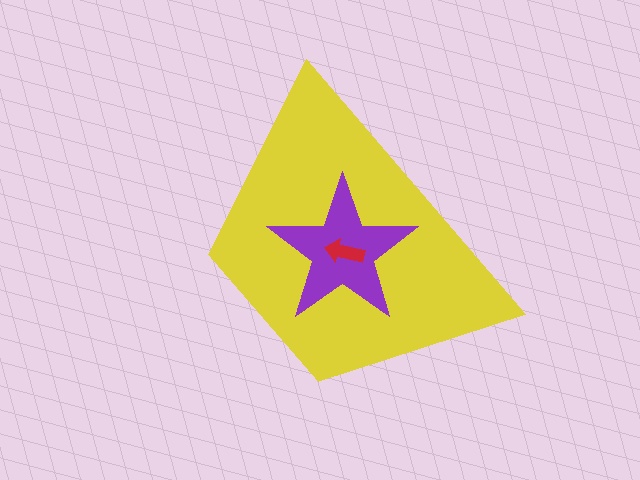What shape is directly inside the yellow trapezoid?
The purple star.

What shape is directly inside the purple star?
The red arrow.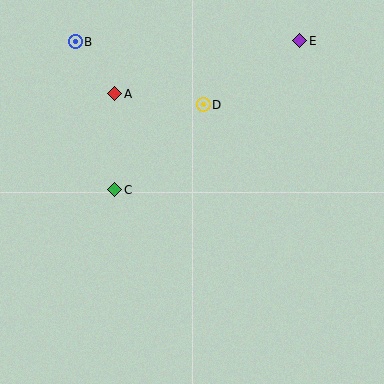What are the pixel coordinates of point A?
Point A is at (115, 94).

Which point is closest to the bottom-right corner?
Point C is closest to the bottom-right corner.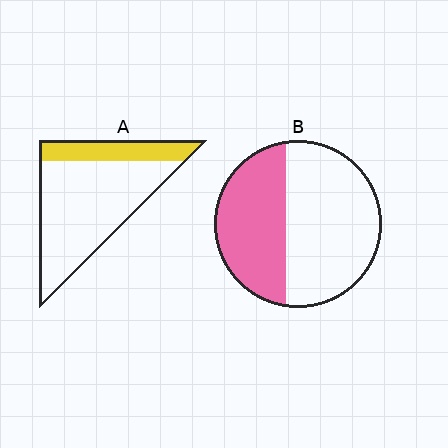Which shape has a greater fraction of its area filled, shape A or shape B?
Shape B.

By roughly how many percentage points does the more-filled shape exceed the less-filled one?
By roughly 20 percentage points (B over A).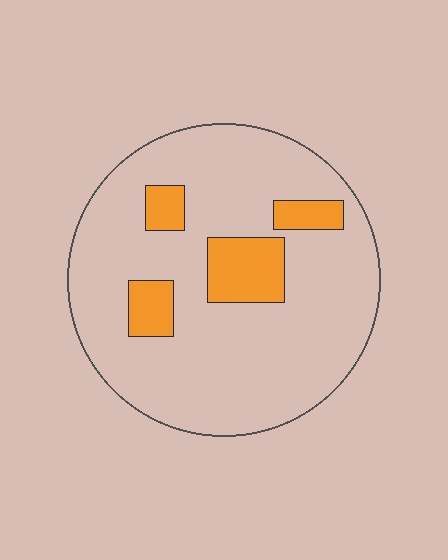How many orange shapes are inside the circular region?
4.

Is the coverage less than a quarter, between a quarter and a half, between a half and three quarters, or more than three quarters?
Less than a quarter.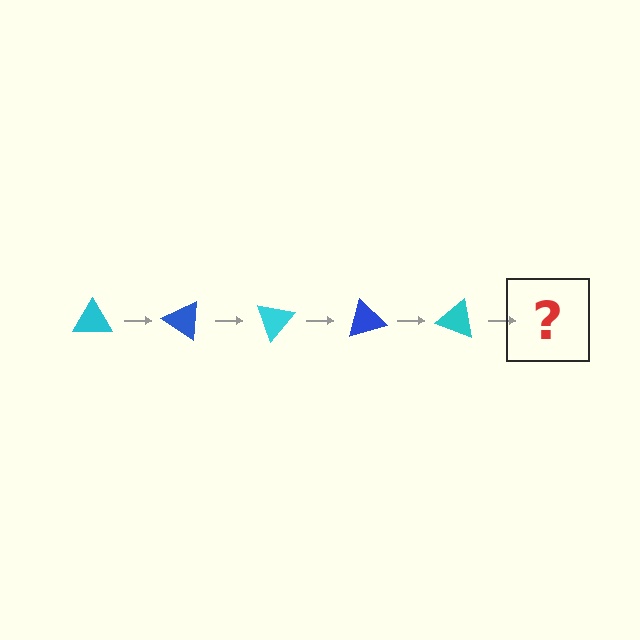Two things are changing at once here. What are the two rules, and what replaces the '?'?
The two rules are that it rotates 35 degrees each step and the color cycles through cyan and blue. The '?' should be a blue triangle, rotated 175 degrees from the start.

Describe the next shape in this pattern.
It should be a blue triangle, rotated 175 degrees from the start.